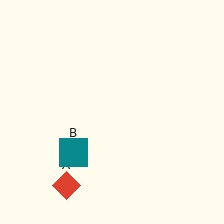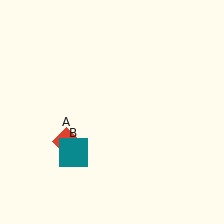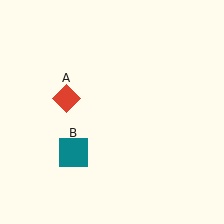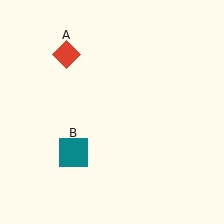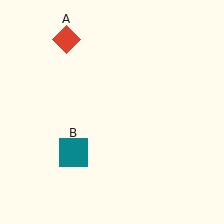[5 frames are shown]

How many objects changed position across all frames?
1 object changed position: red diamond (object A).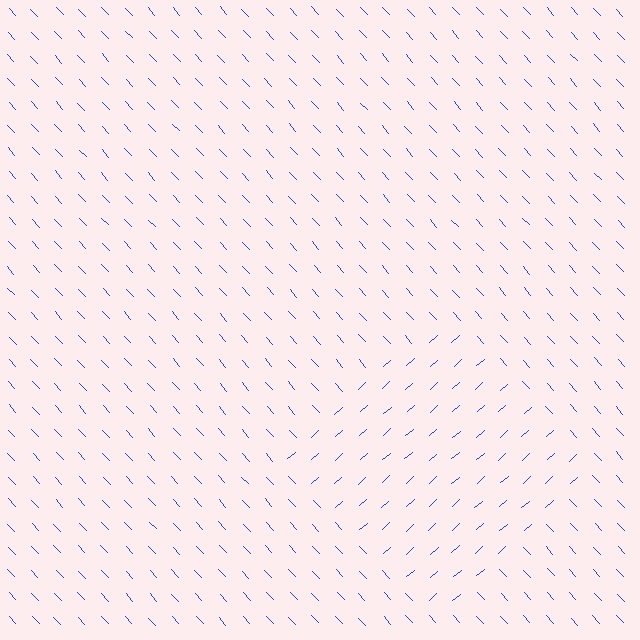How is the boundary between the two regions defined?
The boundary is defined purely by a change in line orientation (approximately 89 degrees difference). All lines are the same color and thickness.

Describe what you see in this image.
The image is filled with small blue line segments. A diamond region in the image has lines oriented differently from the surrounding lines, creating a visible texture boundary.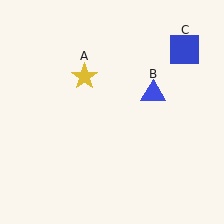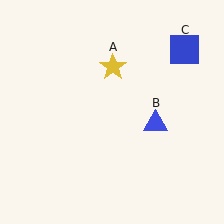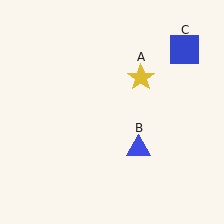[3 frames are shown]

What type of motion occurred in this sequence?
The yellow star (object A), blue triangle (object B) rotated clockwise around the center of the scene.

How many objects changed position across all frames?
2 objects changed position: yellow star (object A), blue triangle (object B).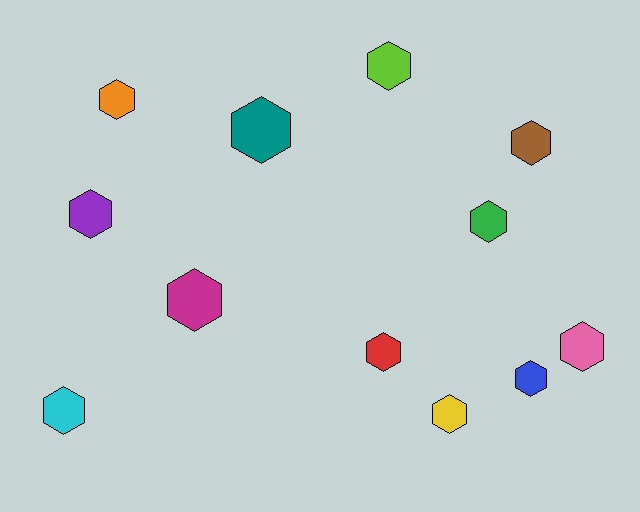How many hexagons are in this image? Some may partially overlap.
There are 12 hexagons.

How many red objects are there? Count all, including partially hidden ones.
There is 1 red object.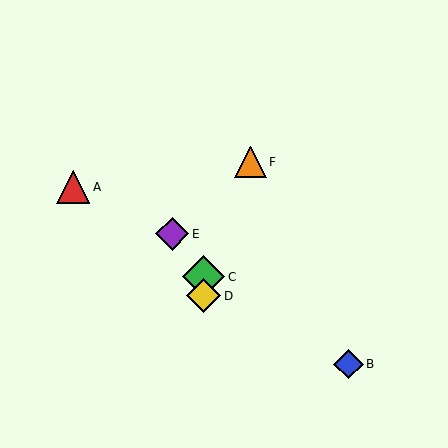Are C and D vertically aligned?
Yes, both are at x≈204.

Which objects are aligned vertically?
Objects C, D are aligned vertically.